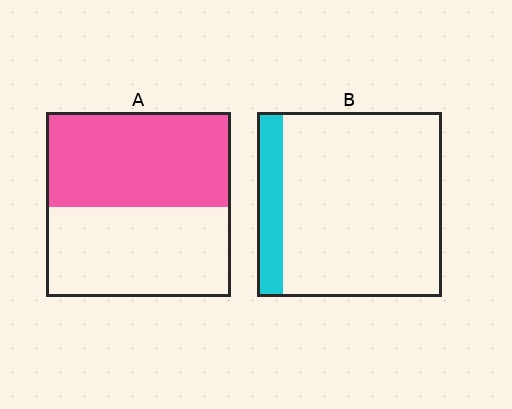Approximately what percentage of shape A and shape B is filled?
A is approximately 50% and B is approximately 15%.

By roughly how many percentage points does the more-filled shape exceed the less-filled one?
By roughly 35 percentage points (A over B).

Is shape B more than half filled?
No.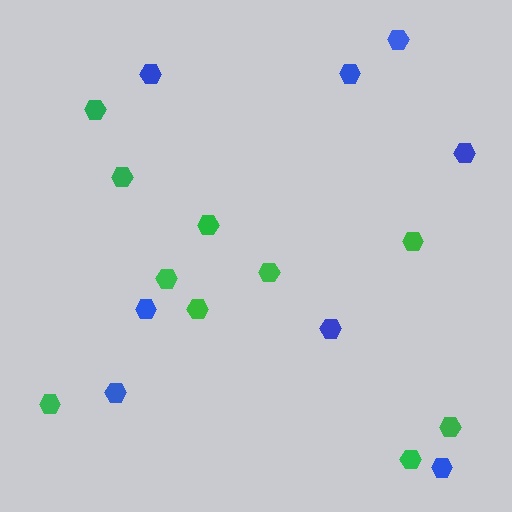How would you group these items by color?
There are 2 groups: one group of green hexagons (10) and one group of blue hexagons (8).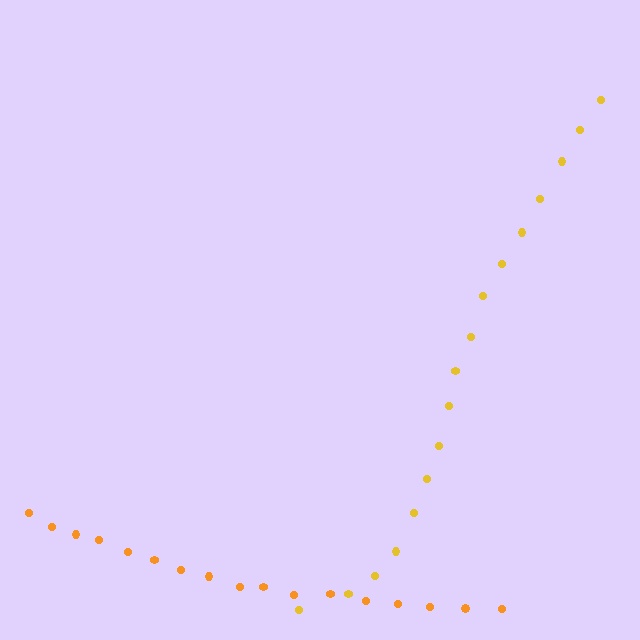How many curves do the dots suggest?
There are 2 distinct paths.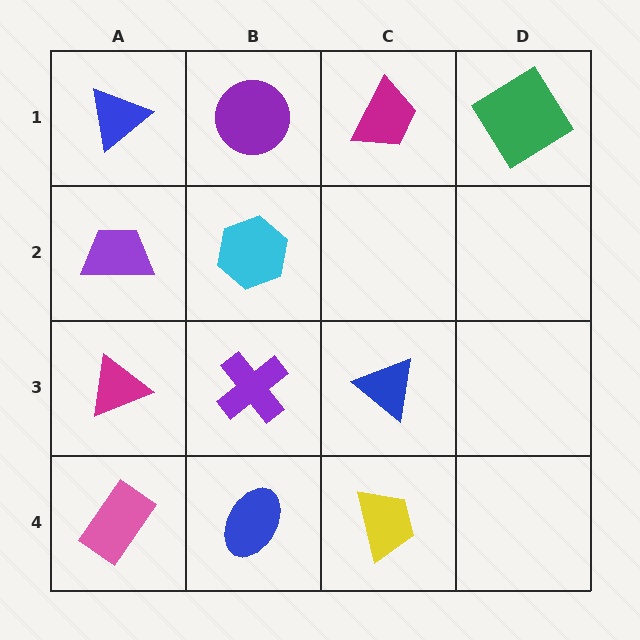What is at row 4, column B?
A blue ellipse.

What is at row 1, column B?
A purple circle.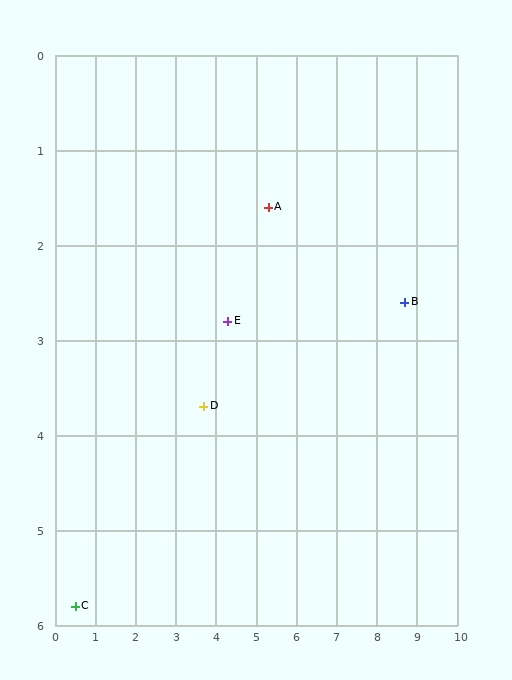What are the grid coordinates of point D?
Point D is at approximately (3.7, 3.7).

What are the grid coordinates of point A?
Point A is at approximately (5.3, 1.6).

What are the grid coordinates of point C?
Point C is at approximately (0.5, 5.8).